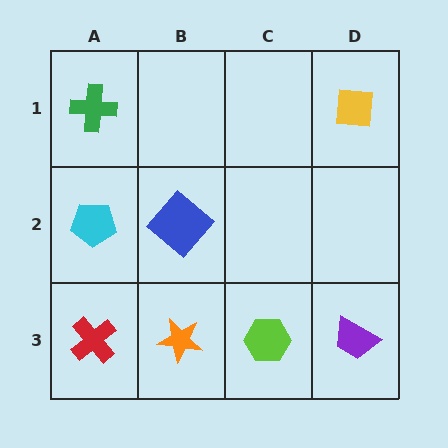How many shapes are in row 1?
2 shapes.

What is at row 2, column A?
A cyan pentagon.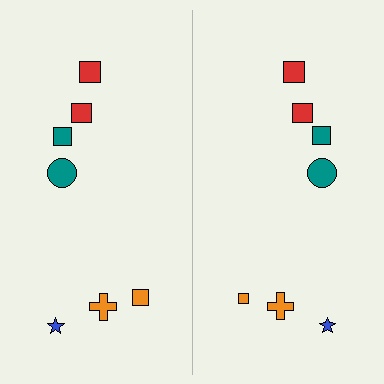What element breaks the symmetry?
The orange square on the right side has a different size than its mirror counterpart.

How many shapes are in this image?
There are 14 shapes in this image.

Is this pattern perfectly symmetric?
No, the pattern is not perfectly symmetric. The orange square on the right side has a different size than its mirror counterpart.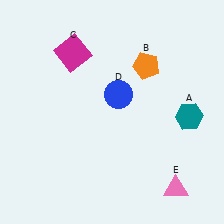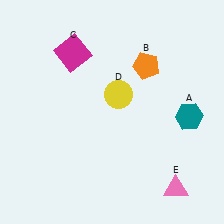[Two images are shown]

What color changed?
The circle (D) changed from blue in Image 1 to yellow in Image 2.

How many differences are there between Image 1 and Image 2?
There is 1 difference between the two images.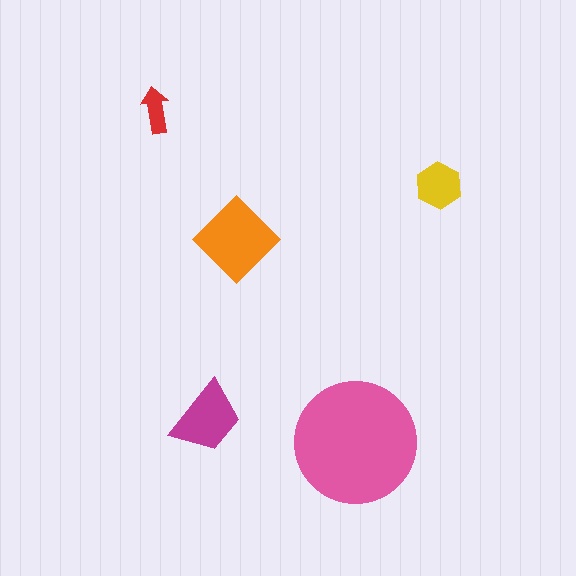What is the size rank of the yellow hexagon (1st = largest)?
4th.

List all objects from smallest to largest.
The red arrow, the yellow hexagon, the magenta trapezoid, the orange diamond, the pink circle.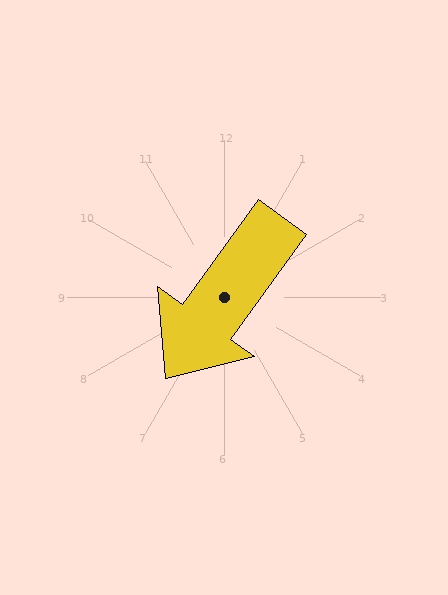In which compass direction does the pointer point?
Southwest.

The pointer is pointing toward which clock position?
Roughly 7 o'clock.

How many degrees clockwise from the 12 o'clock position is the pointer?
Approximately 216 degrees.